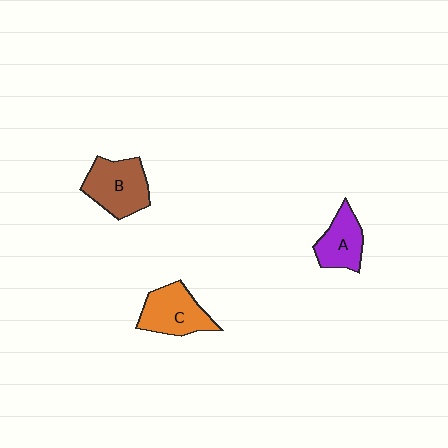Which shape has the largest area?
Shape B (brown).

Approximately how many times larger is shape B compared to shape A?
Approximately 1.4 times.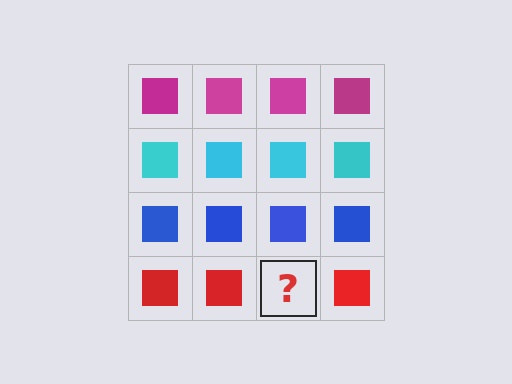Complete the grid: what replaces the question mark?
The question mark should be replaced with a red square.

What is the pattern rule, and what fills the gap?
The rule is that each row has a consistent color. The gap should be filled with a red square.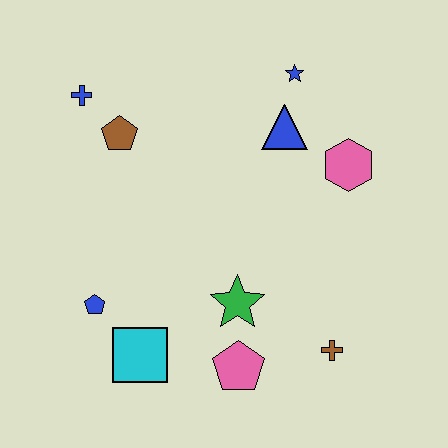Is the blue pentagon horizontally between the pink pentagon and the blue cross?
Yes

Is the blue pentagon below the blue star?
Yes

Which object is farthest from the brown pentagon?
The brown cross is farthest from the brown pentagon.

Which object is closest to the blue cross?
The brown pentagon is closest to the blue cross.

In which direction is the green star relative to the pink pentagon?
The green star is above the pink pentagon.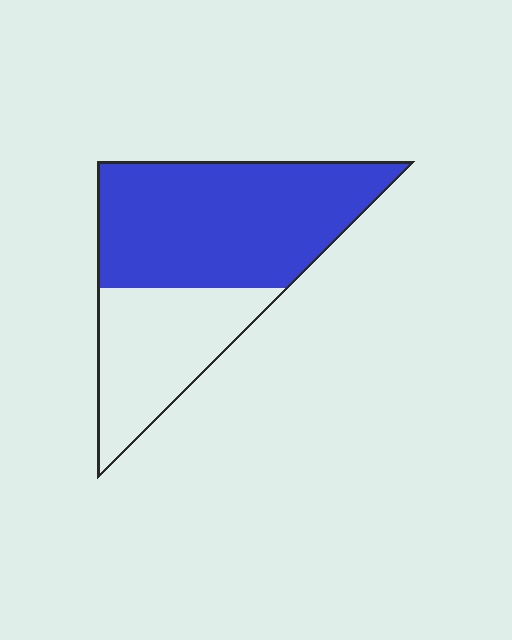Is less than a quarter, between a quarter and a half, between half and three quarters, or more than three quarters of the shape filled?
Between half and three quarters.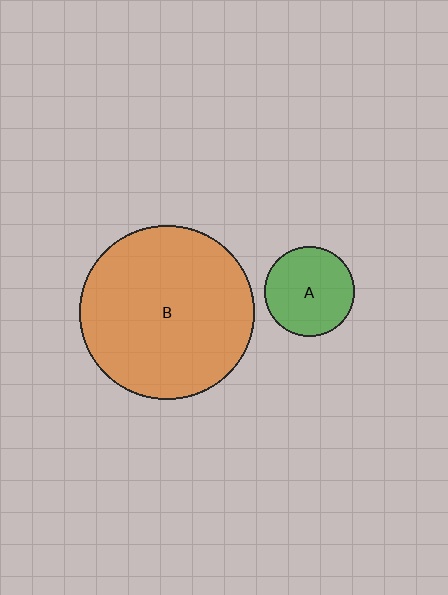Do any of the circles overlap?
No, none of the circles overlap.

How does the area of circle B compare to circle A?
Approximately 3.8 times.